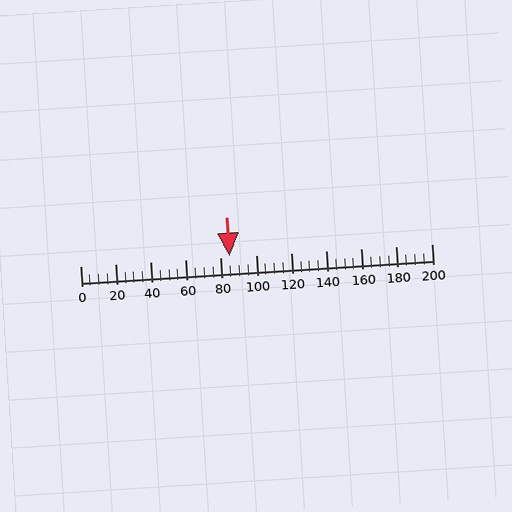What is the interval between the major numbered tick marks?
The major tick marks are spaced 20 units apart.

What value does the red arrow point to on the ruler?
The red arrow points to approximately 85.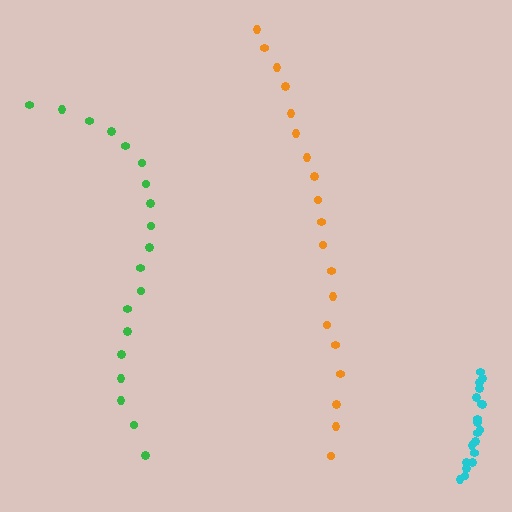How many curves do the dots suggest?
There are 3 distinct paths.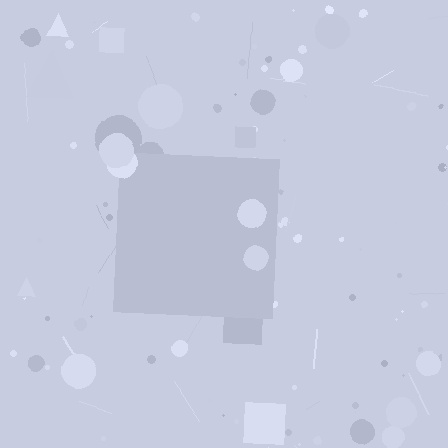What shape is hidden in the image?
A square is hidden in the image.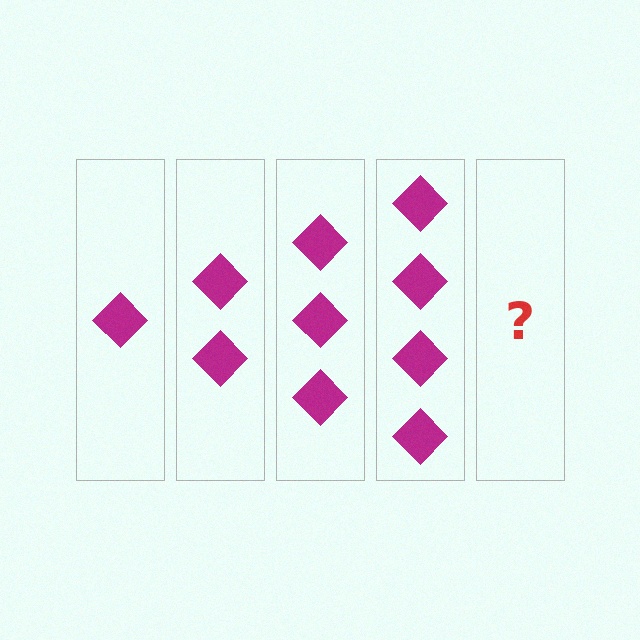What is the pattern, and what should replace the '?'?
The pattern is that each step adds one more diamond. The '?' should be 5 diamonds.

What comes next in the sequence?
The next element should be 5 diamonds.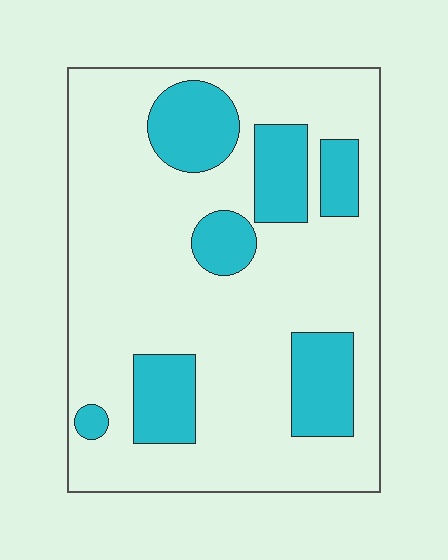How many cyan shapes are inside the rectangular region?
7.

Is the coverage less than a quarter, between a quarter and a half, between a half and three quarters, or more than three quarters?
Less than a quarter.